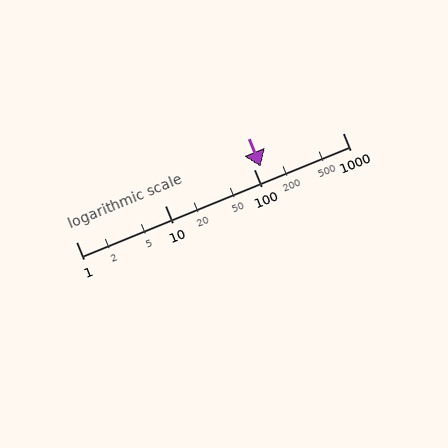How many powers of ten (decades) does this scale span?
The scale spans 3 decades, from 1 to 1000.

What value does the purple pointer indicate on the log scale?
The pointer indicates approximately 120.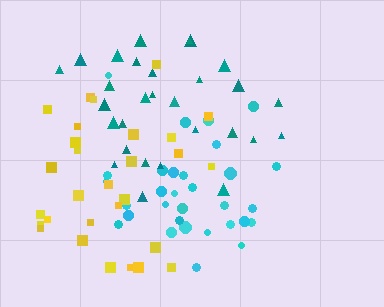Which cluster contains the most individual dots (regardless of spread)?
Cyan (31).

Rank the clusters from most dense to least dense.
teal, cyan, yellow.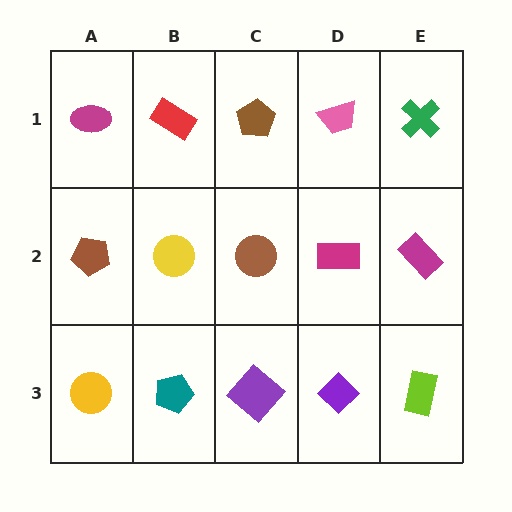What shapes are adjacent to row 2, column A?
A magenta ellipse (row 1, column A), a yellow circle (row 3, column A), a yellow circle (row 2, column B).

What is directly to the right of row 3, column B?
A purple diamond.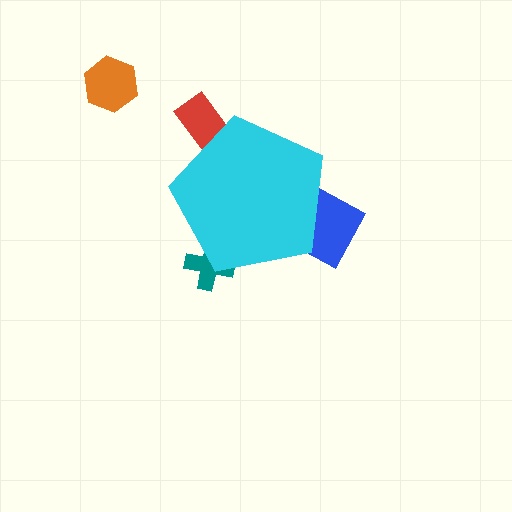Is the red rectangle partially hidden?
Yes, the red rectangle is partially hidden behind the cyan pentagon.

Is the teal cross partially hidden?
Yes, the teal cross is partially hidden behind the cyan pentagon.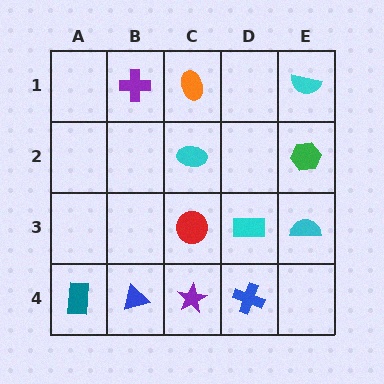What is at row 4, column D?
A blue cross.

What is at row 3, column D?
A cyan rectangle.